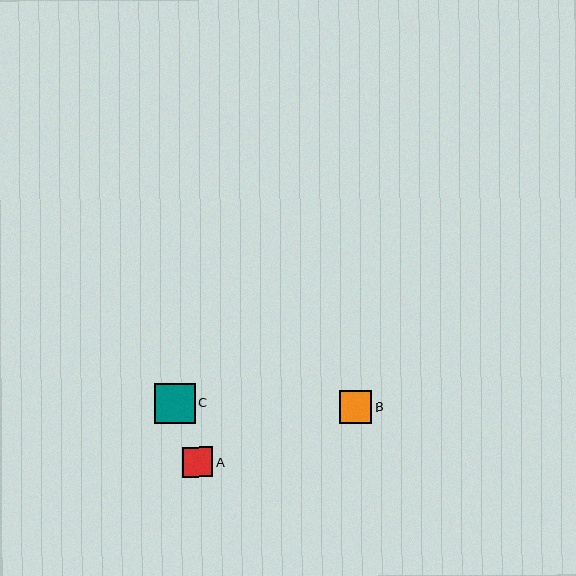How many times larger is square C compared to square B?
Square C is approximately 1.2 times the size of square B.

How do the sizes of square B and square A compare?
Square B and square A are approximately the same size.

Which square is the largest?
Square C is the largest with a size of approximately 40 pixels.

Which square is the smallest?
Square A is the smallest with a size of approximately 30 pixels.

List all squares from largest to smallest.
From largest to smallest: C, B, A.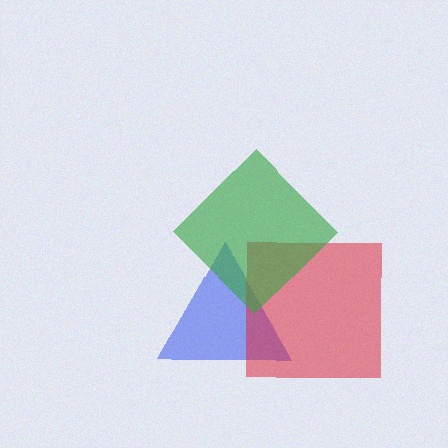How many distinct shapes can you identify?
There are 3 distinct shapes: a blue triangle, a red square, a green diamond.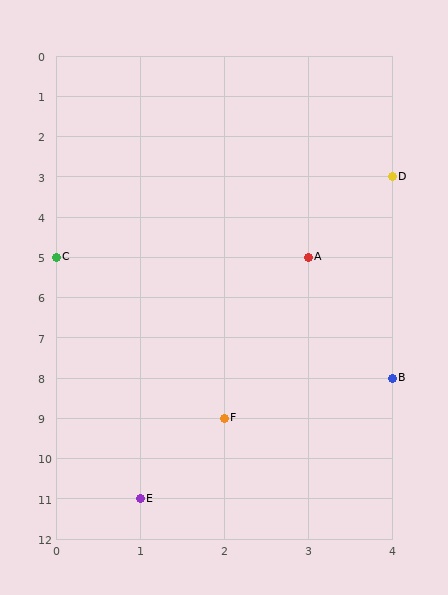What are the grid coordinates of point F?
Point F is at grid coordinates (2, 9).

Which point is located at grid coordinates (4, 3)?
Point D is at (4, 3).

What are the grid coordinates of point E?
Point E is at grid coordinates (1, 11).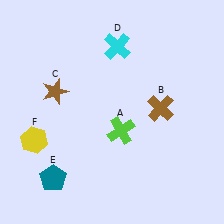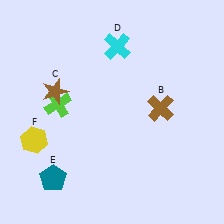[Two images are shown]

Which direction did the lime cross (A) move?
The lime cross (A) moved left.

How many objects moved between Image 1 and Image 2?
1 object moved between the two images.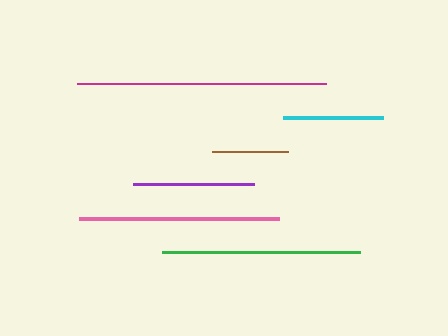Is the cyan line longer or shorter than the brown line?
The cyan line is longer than the brown line.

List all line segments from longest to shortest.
From longest to shortest: magenta, pink, green, purple, cyan, brown.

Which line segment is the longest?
The magenta line is the longest at approximately 249 pixels.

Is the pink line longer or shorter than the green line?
The pink line is longer than the green line.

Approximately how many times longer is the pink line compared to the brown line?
The pink line is approximately 2.6 times the length of the brown line.